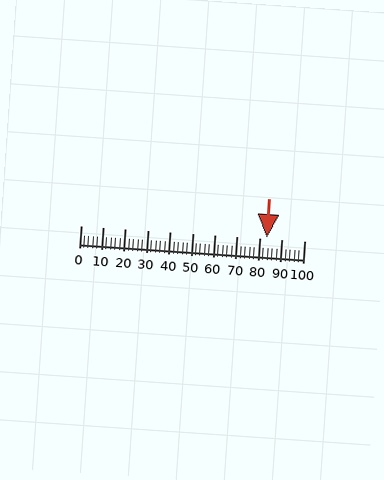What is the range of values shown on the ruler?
The ruler shows values from 0 to 100.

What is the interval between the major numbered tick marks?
The major tick marks are spaced 10 units apart.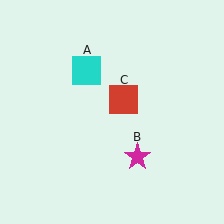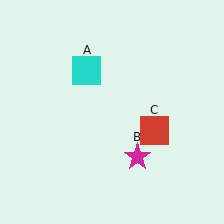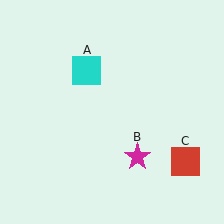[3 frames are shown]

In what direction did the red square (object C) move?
The red square (object C) moved down and to the right.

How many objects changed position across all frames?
1 object changed position: red square (object C).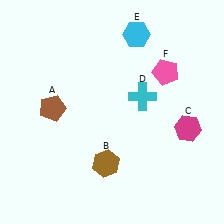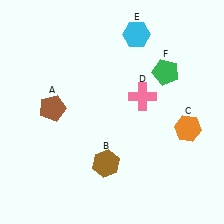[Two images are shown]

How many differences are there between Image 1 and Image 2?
There are 3 differences between the two images.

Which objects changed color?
C changed from magenta to orange. D changed from cyan to pink. F changed from pink to green.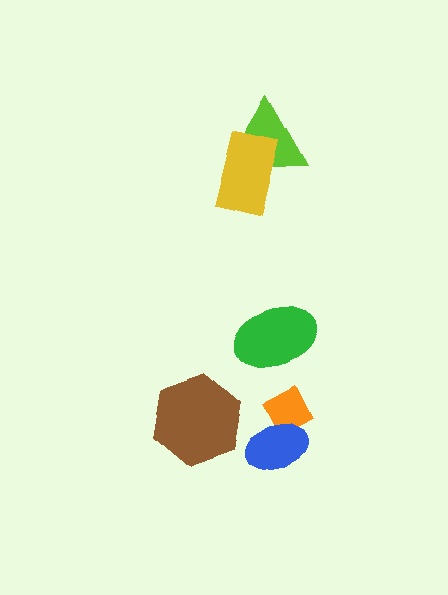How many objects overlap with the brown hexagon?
0 objects overlap with the brown hexagon.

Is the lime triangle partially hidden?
Yes, it is partially covered by another shape.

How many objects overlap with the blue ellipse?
1 object overlaps with the blue ellipse.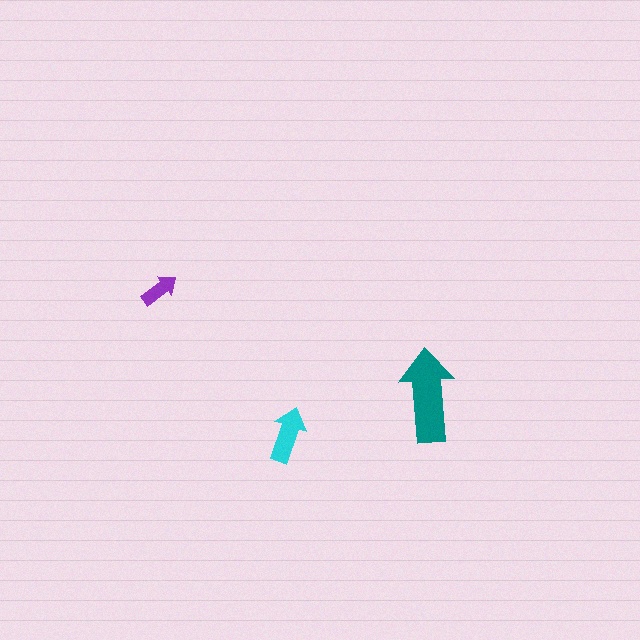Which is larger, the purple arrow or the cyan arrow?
The cyan one.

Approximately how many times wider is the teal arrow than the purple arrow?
About 2.5 times wider.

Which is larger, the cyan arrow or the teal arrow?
The teal one.